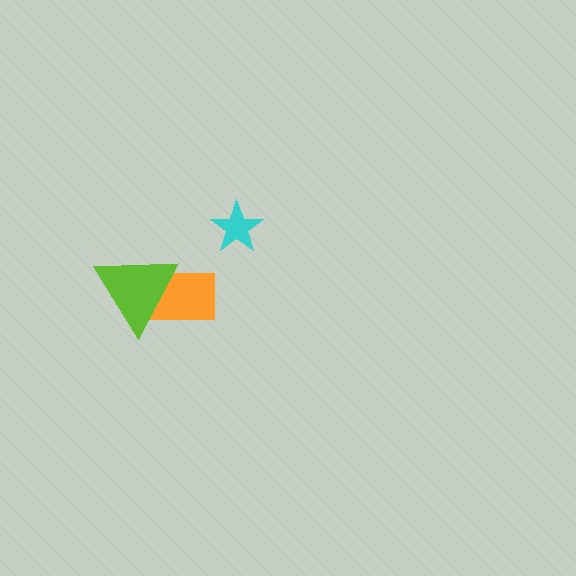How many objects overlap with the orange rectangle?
1 object overlaps with the orange rectangle.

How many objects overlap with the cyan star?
0 objects overlap with the cyan star.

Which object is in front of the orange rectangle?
The lime triangle is in front of the orange rectangle.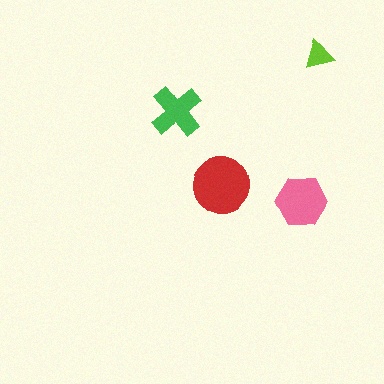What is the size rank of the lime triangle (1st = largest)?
4th.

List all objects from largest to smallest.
The red circle, the pink hexagon, the green cross, the lime triangle.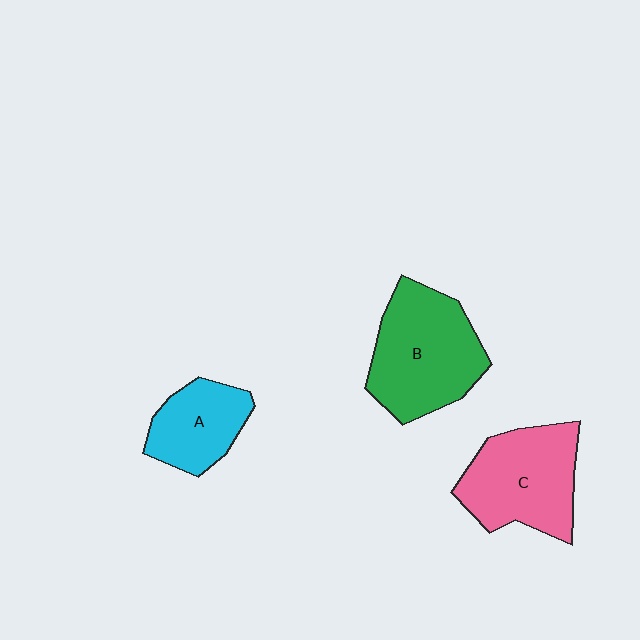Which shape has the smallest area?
Shape A (cyan).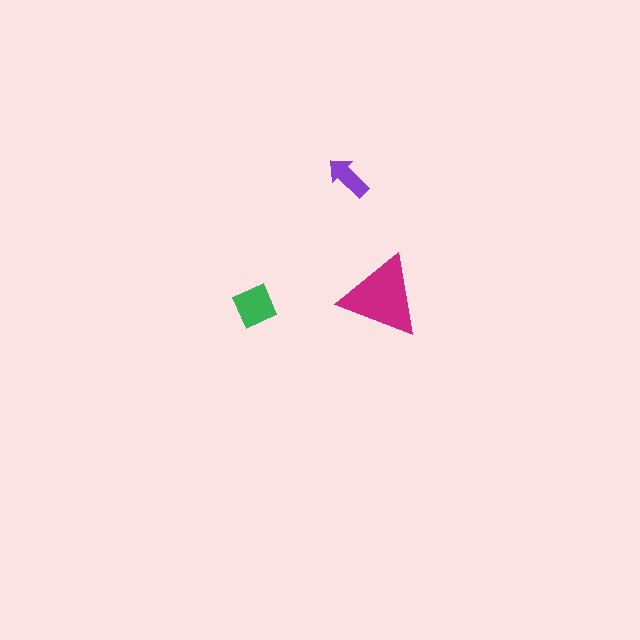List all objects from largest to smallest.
The magenta triangle, the green square, the purple arrow.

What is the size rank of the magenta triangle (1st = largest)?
1st.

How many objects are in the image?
There are 3 objects in the image.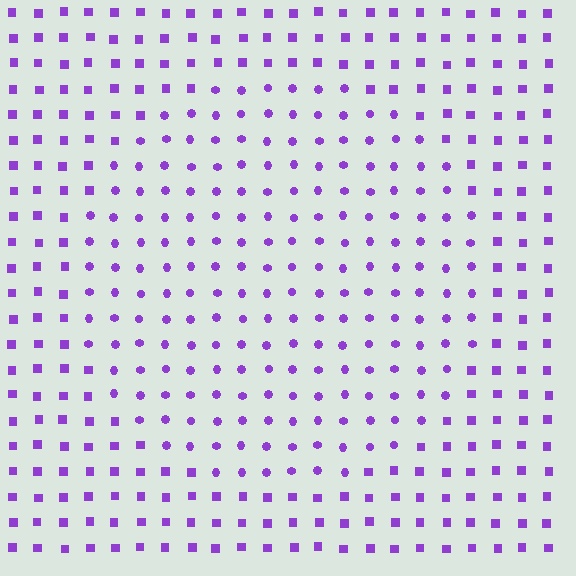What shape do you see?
I see a circle.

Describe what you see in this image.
The image is filled with small purple elements arranged in a uniform grid. A circle-shaped region contains circles, while the surrounding area contains squares. The boundary is defined purely by the change in element shape.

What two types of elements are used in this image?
The image uses circles inside the circle region and squares outside it.